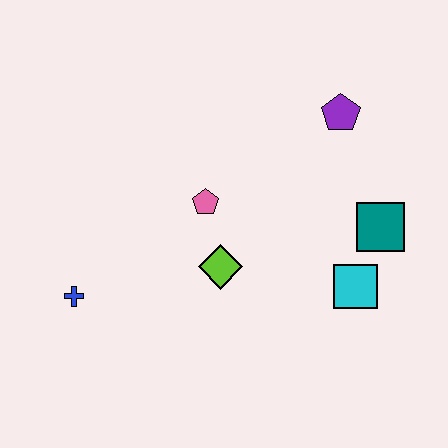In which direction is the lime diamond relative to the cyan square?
The lime diamond is to the left of the cyan square.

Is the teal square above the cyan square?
Yes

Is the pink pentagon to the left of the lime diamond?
Yes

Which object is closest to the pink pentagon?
The lime diamond is closest to the pink pentagon.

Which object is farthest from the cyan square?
The blue cross is farthest from the cyan square.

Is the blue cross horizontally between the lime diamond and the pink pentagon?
No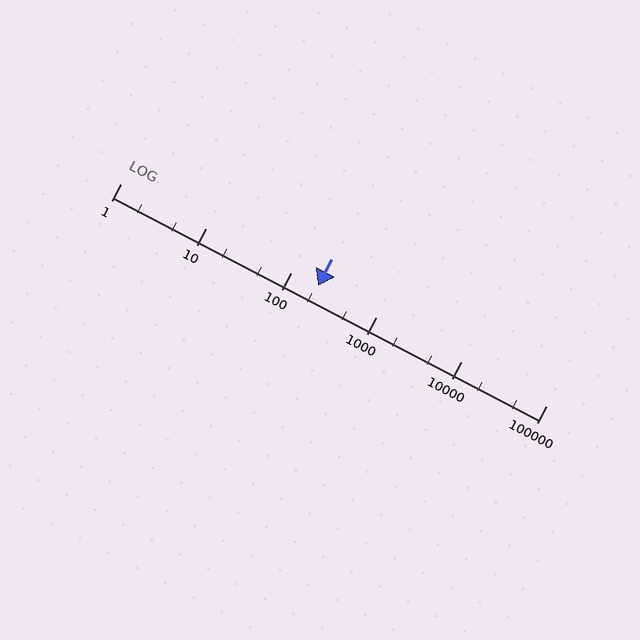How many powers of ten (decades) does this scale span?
The scale spans 5 decades, from 1 to 100000.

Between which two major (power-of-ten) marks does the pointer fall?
The pointer is between 100 and 1000.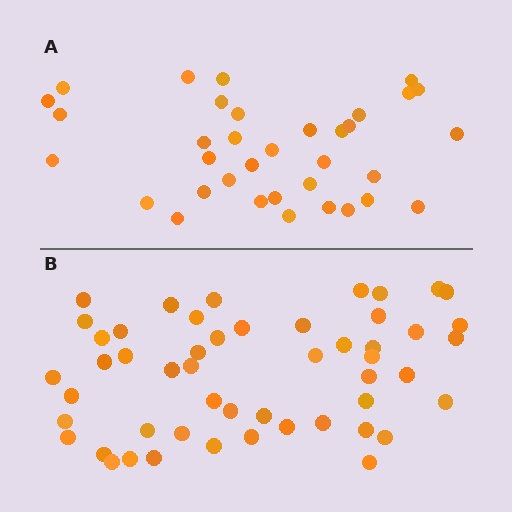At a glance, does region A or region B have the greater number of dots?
Region B (the bottom region) has more dots.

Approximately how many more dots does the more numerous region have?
Region B has approximately 15 more dots than region A.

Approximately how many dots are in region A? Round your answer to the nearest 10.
About 40 dots. (The exact count is 35, which rounds to 40.)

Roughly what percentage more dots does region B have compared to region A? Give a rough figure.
About 45% more.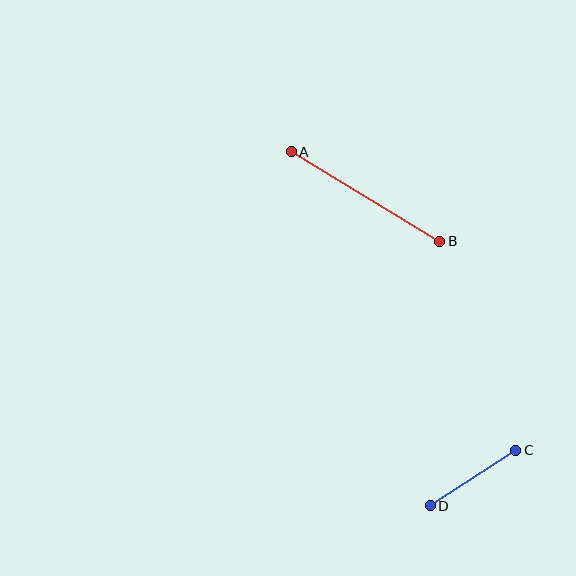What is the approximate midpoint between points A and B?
The midpoint is at approximately (366, 197) pixels.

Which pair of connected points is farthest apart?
Points A and B are farthest apart.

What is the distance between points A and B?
The distance is approximately 173 pixels.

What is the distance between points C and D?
The distance is approximately 102 pixels.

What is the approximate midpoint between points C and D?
The midpoint is at approximately (473, 478) pixels.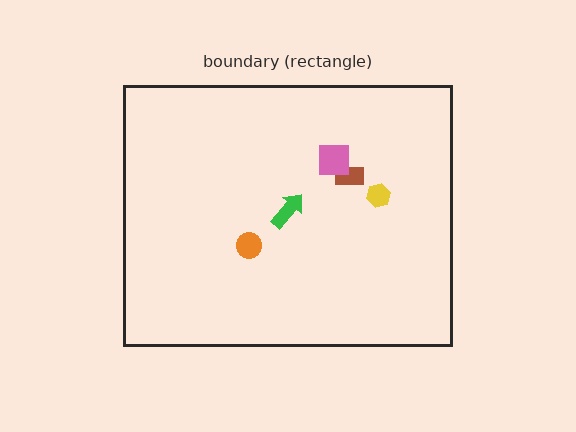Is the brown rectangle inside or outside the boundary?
Inside.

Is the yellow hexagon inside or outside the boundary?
Inside.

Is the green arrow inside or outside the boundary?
Inside.